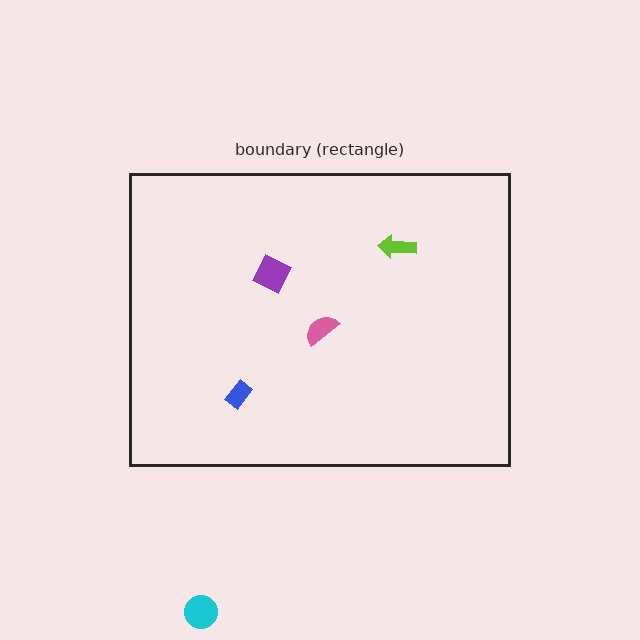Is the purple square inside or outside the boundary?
Inside.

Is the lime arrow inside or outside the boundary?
Inside.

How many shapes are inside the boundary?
4 inside, 1 outside.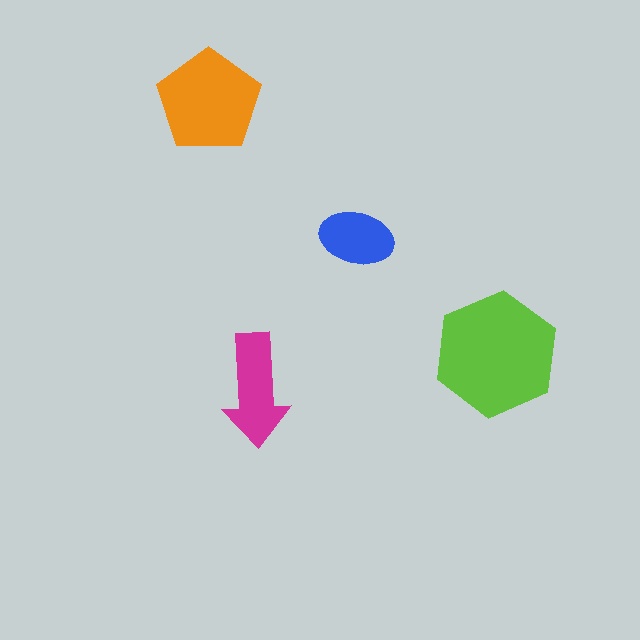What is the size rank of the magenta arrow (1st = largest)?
3rd.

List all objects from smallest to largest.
The blue ellipse, the magenta arrow, the orange pentagon, the lime hexagon.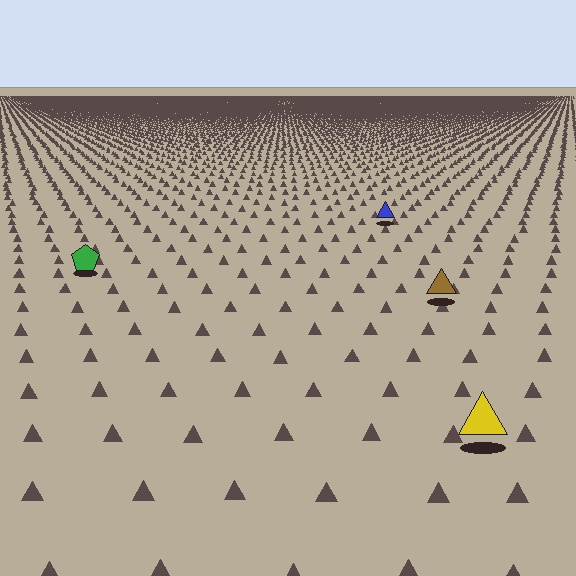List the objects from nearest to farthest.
From nearest to farthest: the yellow triangle, the brown triangle, the green pentagon, the blue triangle.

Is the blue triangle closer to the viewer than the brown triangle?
No. The brown triangle is closer — you can tell from the texture gradient: the ground texture is coarser near it.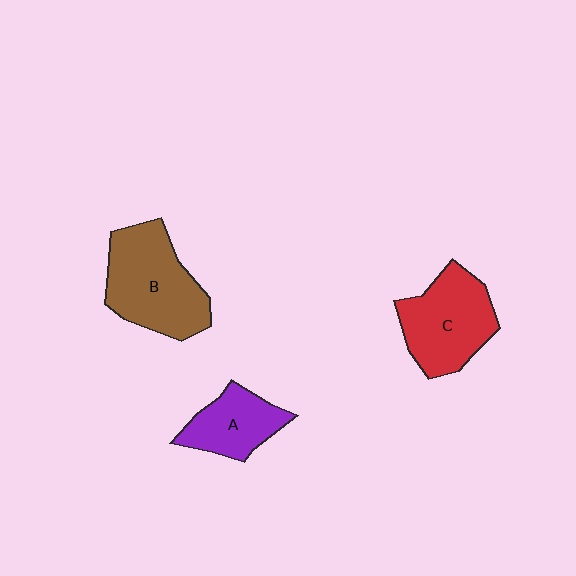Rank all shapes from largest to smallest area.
From largest to smallest: B (brown), C (red), A (purple).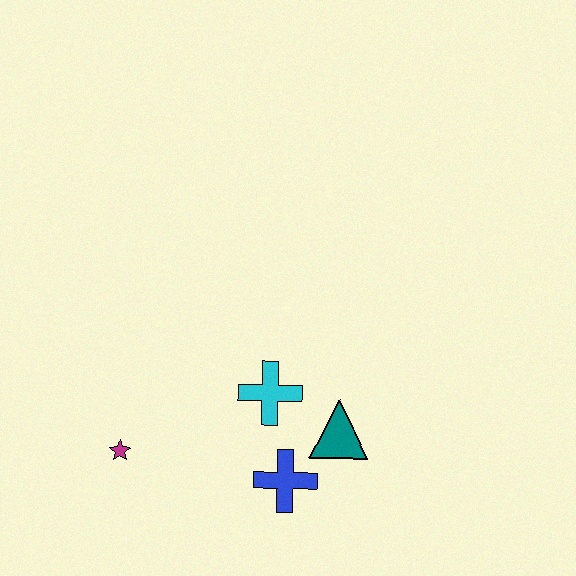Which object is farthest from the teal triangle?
The magenta star is farthest from the teal triangle.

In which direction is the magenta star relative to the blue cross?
The magenta star is to the left of the blue cross.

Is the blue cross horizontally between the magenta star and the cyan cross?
No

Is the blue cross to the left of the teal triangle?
Yes